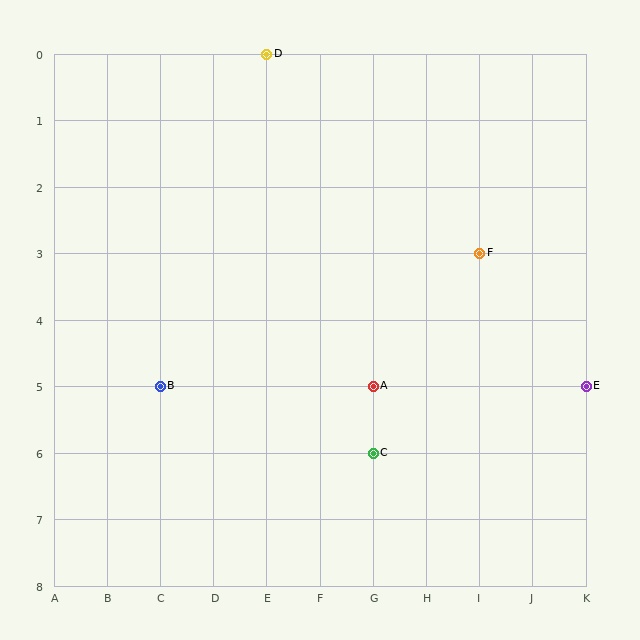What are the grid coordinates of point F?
Point F is at grid coordinates (I, 3).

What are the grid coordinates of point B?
Point B is at grid coordinates (C, 5).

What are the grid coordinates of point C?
Point C is at grid coordinates (G, 6).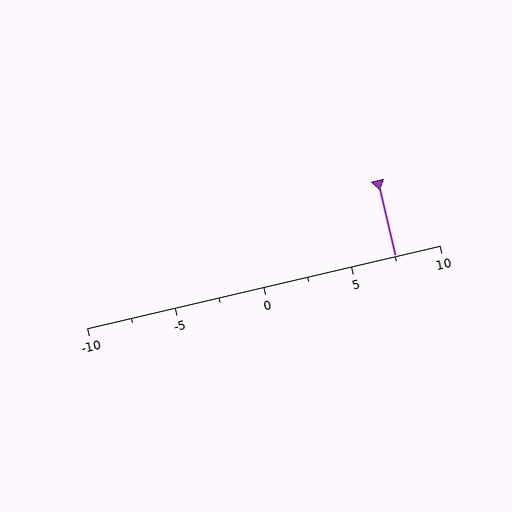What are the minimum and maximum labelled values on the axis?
The axis runs from -10 to 10.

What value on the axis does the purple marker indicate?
The marker indicates approximately 7.5.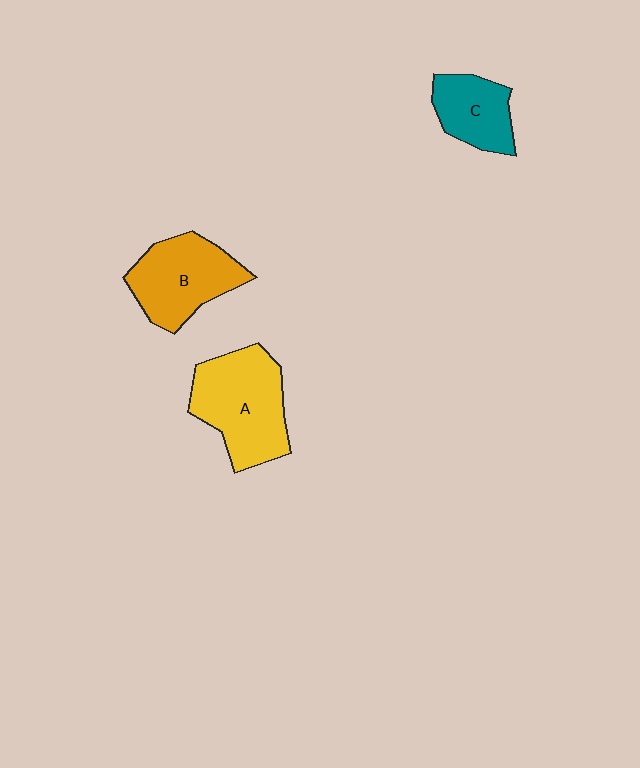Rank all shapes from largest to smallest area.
From largest to smallest: A (yellow), B (orange), C (teal).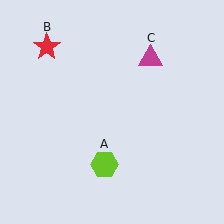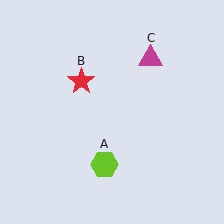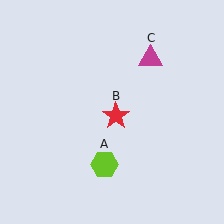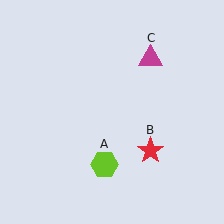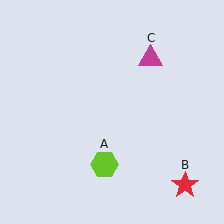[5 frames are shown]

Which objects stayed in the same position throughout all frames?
Lime hexagon (object A) and magenta triangle (object C) remained stationary.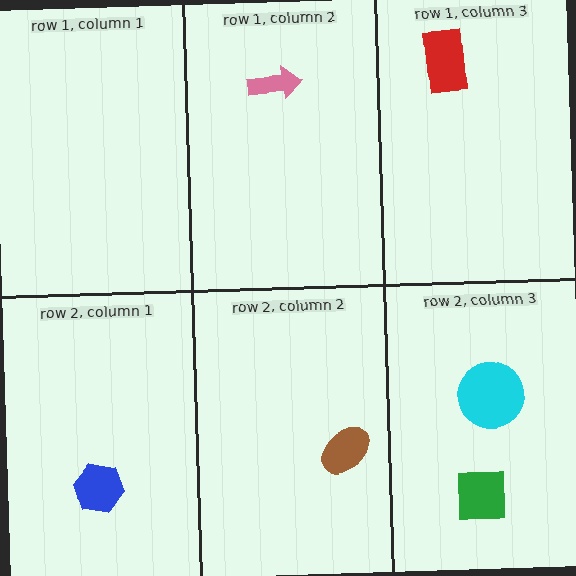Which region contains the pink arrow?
The row 1, column 2 region.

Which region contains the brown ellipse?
The row 2, column 2 region.